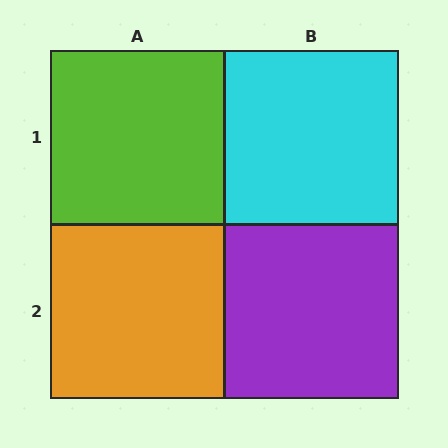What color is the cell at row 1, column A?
Lime.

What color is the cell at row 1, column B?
Cyan.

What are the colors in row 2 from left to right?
Orange, purple.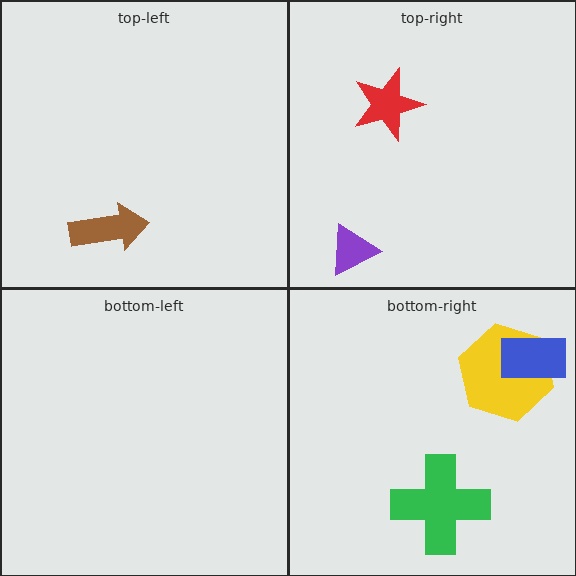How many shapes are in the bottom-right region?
3.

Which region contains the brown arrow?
The top-left region.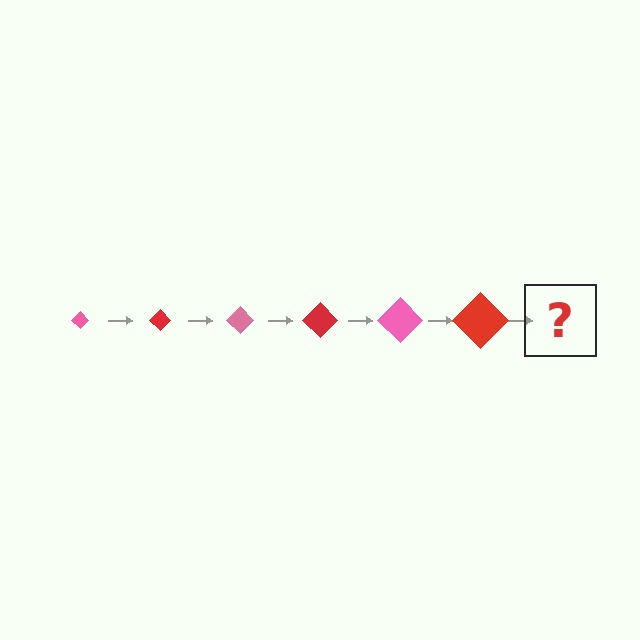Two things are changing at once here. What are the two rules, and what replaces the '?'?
The two rules are that the diamond grows larger each step and the color cycles through pink and red. The '?' should be a pink diamond, larger than the previous one.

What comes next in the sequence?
The next element should be a pink diamond, larger than the previous one.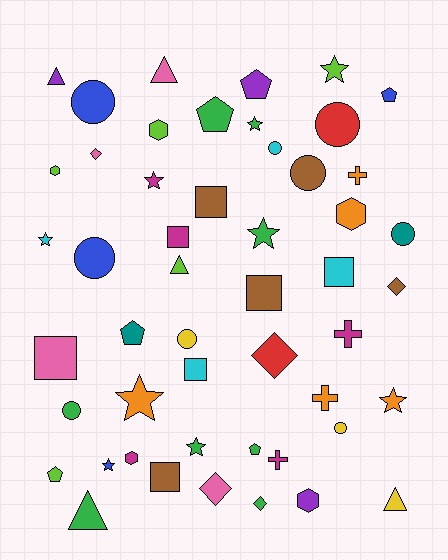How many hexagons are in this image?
There are 5 hexagons.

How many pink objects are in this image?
There are 4 pink objects.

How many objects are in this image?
There are 50 objects.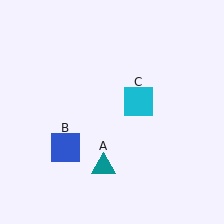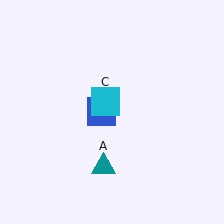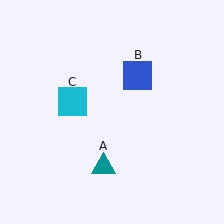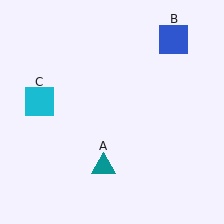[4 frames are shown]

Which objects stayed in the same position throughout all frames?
Teal triangle (object A) remained stationary.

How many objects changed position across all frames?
2 objects changed position: blue square (object B), cyan square (object C).